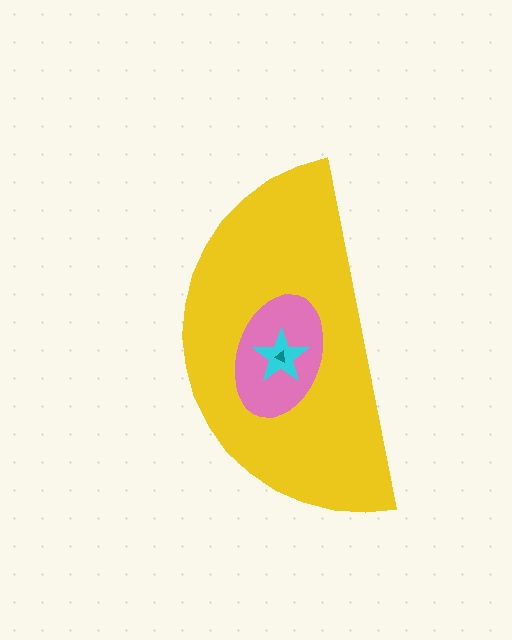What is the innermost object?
The teal triangle.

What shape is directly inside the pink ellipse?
The cyan star.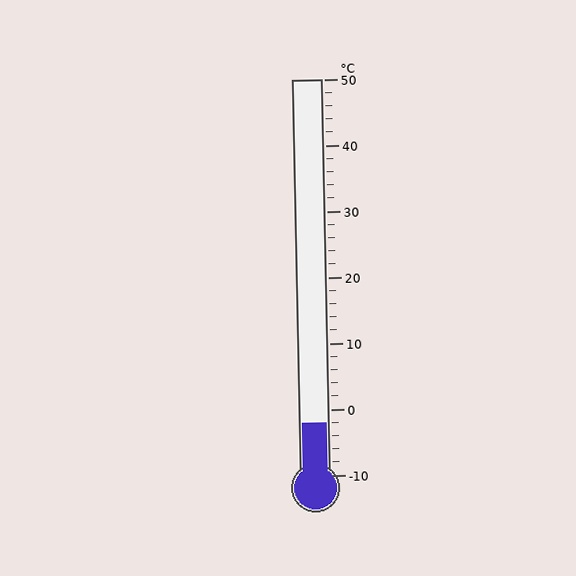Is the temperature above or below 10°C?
The temperature is below 10°C.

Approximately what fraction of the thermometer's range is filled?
The thermometer is filled to approximately 15% of its range.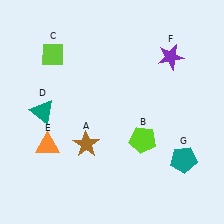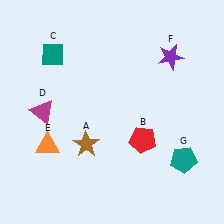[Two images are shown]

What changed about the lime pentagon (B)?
In Image 1, B is lime. In Image 2, it changed to red.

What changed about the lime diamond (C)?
In Image 1, C is lime. In Image 2, it changed to teal.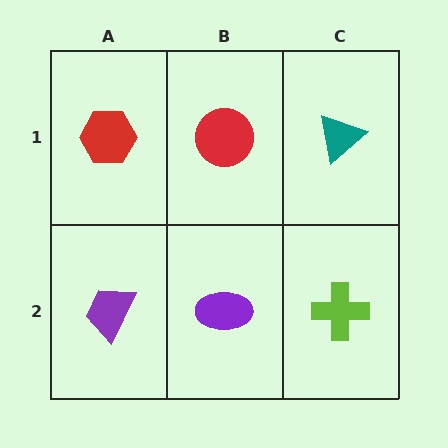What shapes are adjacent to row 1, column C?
A lime cross (row 2, column C), a red circle (row 1, column B).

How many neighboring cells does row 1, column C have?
2.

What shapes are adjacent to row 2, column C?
A teal triangle (row 1, column C), a purple ellipse (row 2, column B).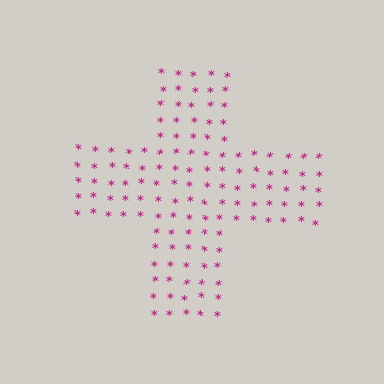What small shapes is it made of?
It is made of small asterisks.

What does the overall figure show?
The overall figure shows a cross.